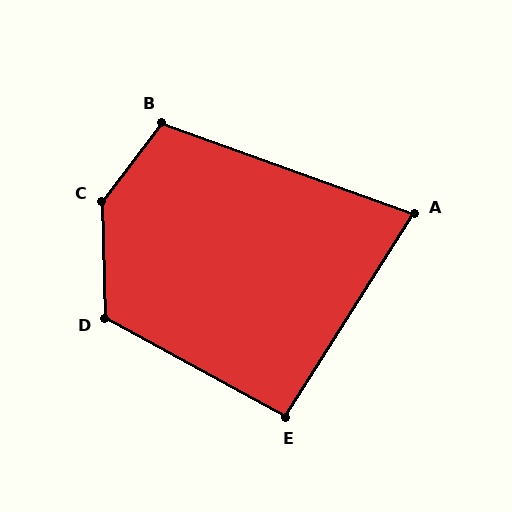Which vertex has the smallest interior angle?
A, at approximately 78 degrees.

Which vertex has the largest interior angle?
C, at approximately 142 degrees.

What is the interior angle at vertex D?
Approximately 120 degrees (obtuse).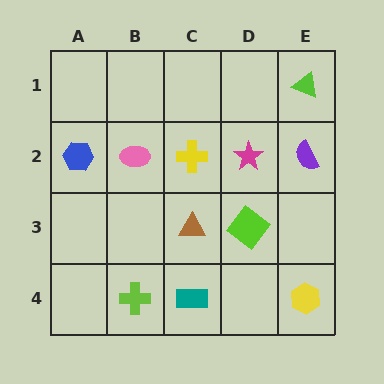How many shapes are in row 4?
3 shapes.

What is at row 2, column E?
A purple semicircle.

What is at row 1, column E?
A lime triangle.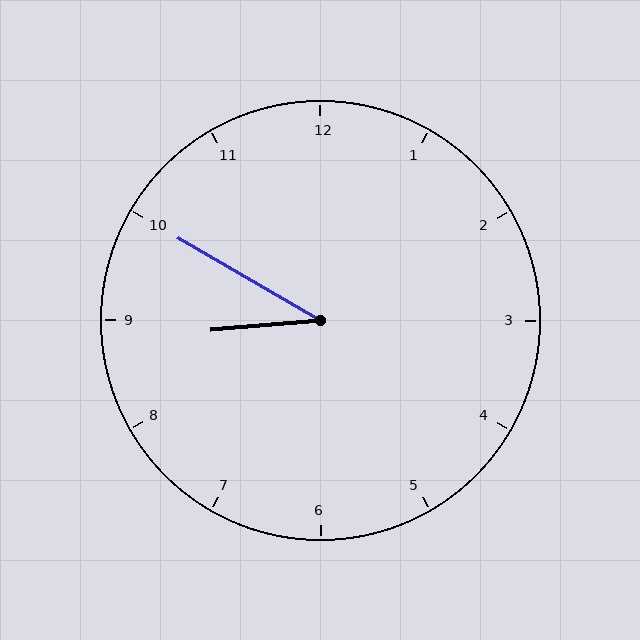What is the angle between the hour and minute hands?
Approximately 35 degrees.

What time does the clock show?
8:50.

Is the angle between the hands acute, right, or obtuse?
It is acute.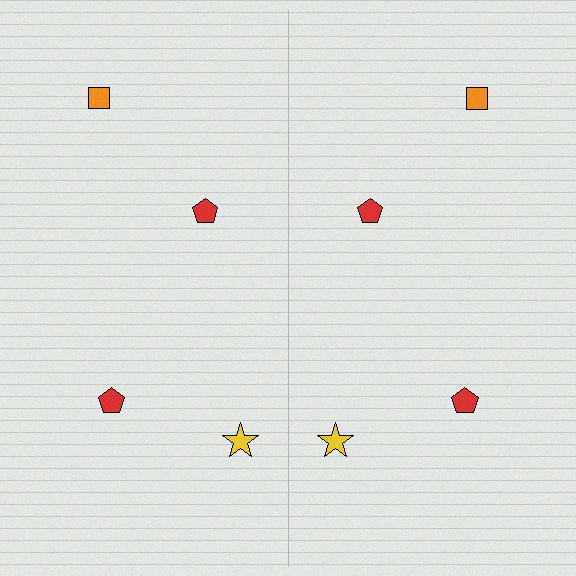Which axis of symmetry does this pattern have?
The pattern has a vertical axis of symmetry running through the center of the image.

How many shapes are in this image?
There are 8 shapes in this image.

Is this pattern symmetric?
Yes, this pattern has bilateral (reflection) symmetry.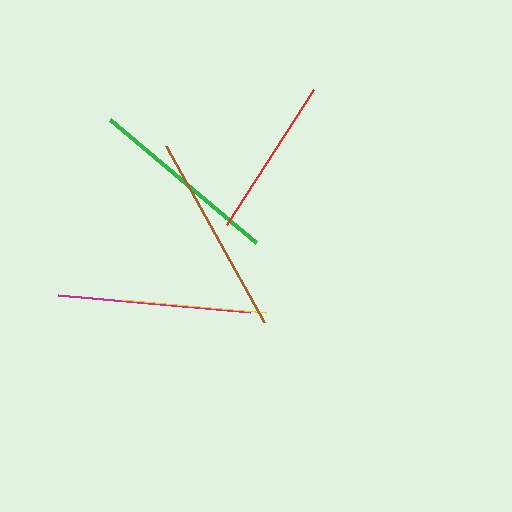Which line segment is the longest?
The brown line is the longest at approximately 202 pixels.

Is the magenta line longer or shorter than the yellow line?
The magenta line is longer than the yellow line.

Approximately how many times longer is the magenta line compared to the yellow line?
The magenta line is approximately 1.3 times the length of the yellow line.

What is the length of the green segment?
The green segment is approximately 191 pixels long.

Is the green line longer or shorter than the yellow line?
The green line is longer than the yellow line.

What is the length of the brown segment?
The brown segment is approximately 202 pixels long.